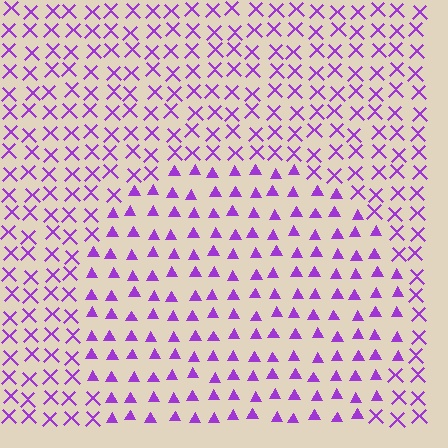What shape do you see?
I see a circle.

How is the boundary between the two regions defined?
The boundary is defined by a change in element shape: triangles inside vs. X marks outside. All elements share the same color and spacing.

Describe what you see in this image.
The image is filled with small purple elements arranged in a uniform grid. A circle-shaped region contains triangles, while the surrounding area contains X marks. The boundary is defined purely by the change in element shape.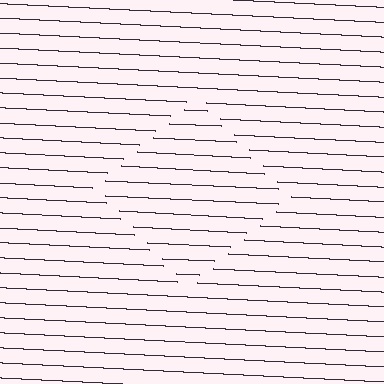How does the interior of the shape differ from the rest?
The interior of the shape contains the same grating, shifted by half a period — the contour is defined by the phase discontinuity where line-ends from the inner and outer gratings abut.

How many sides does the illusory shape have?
4 sides — the line-ends trace a square.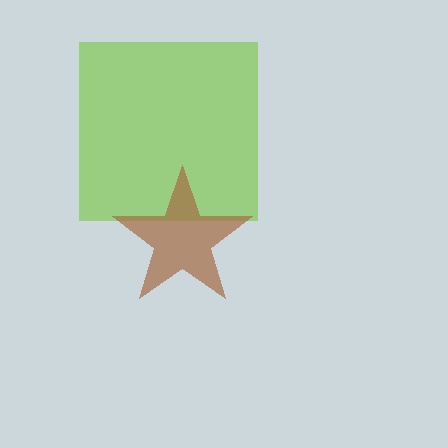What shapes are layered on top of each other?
The layered shapes are: a lime square, a brown star.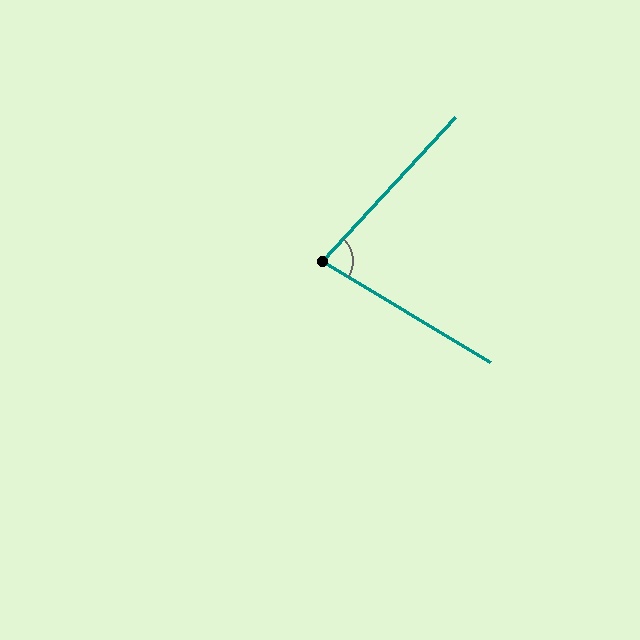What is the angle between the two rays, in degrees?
Approximately 78 degrees.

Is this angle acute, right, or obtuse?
It is acute.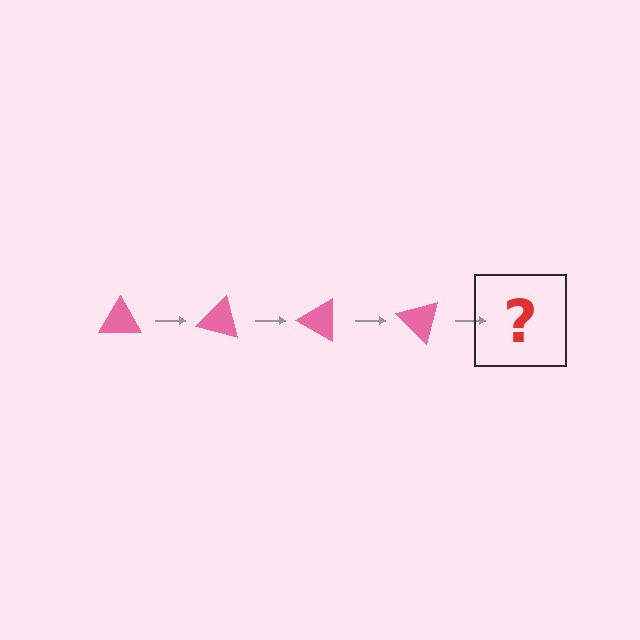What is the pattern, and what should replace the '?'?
The pattern is that the triangle rotates 15 degrees each step. The '?' should be a pink triangle rotated 60 degrees.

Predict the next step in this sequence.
The next step is a pink triangle rotated 60 degrees.